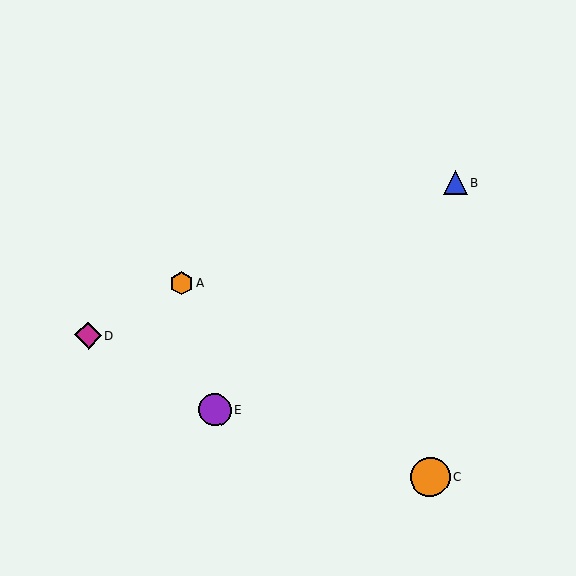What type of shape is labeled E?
Shape E is a purple circle.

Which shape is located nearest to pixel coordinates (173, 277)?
The orange hexagon (labeled A) at (182, 284) is nearest to that location.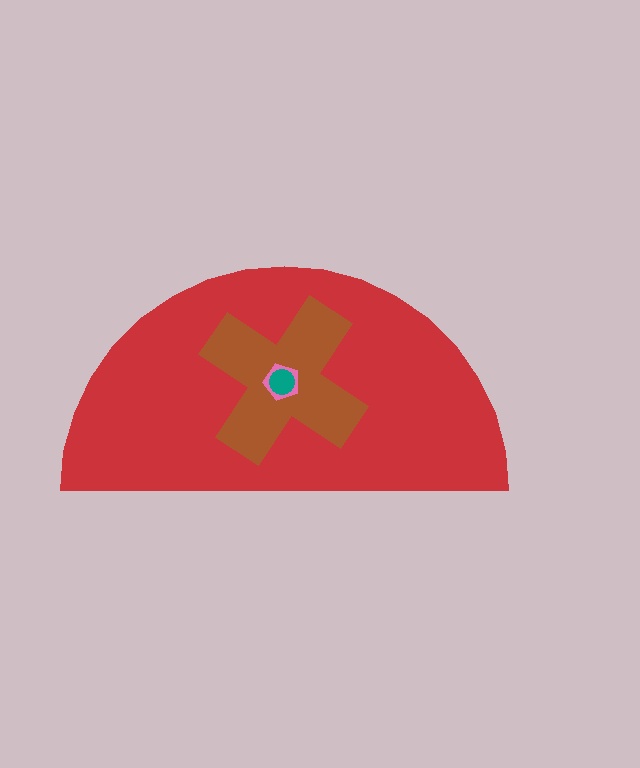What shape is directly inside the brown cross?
The pink pentagon.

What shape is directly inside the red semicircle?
The brown cross.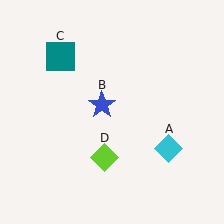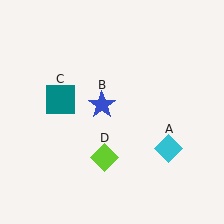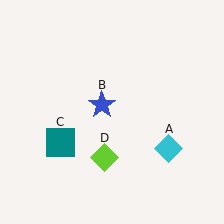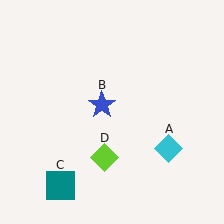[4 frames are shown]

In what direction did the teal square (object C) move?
The teal square (object C) moved down.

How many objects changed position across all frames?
1 object changed position: teal square (object C).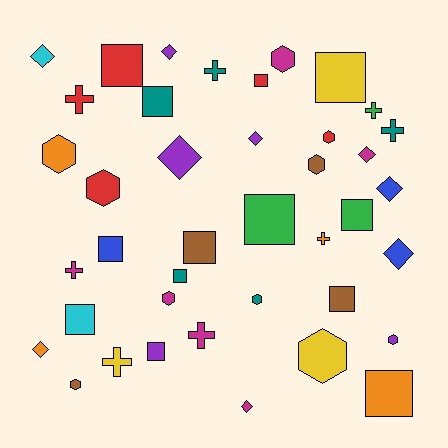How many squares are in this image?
There are 13 squares.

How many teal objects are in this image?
There are 5 teal objects.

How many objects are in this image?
There are 40 objects.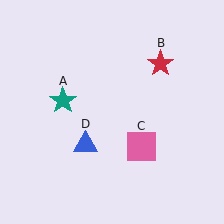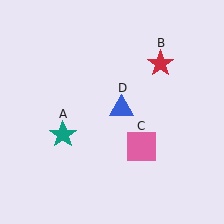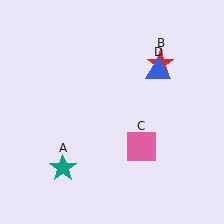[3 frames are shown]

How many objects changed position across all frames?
2 objects changed position: teal star (object A), blue triangle (object D).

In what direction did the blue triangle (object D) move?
The blue triangle (object D) moved up and to the right.